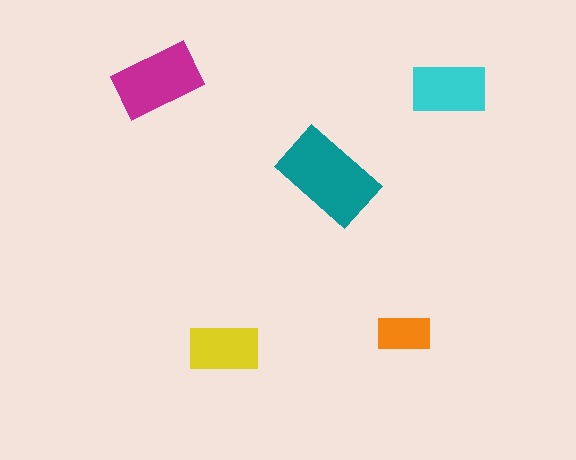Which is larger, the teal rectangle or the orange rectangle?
The teal one.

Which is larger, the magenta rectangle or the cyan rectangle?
The magenta one.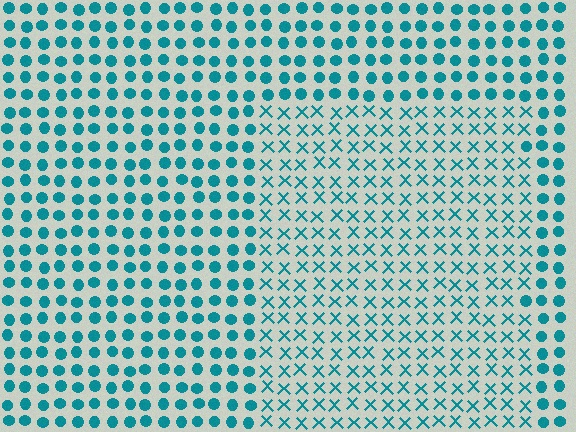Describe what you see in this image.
The image is filled with small teal elements arranged in a uniform grid. A rectangle-shaped region contains X marks, while the surrounding area contains circles. The boundary is defined purely by the change in element shape.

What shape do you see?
I see a rectangle.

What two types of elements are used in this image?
The image uses X marks inside the rectangle region and circles outside it.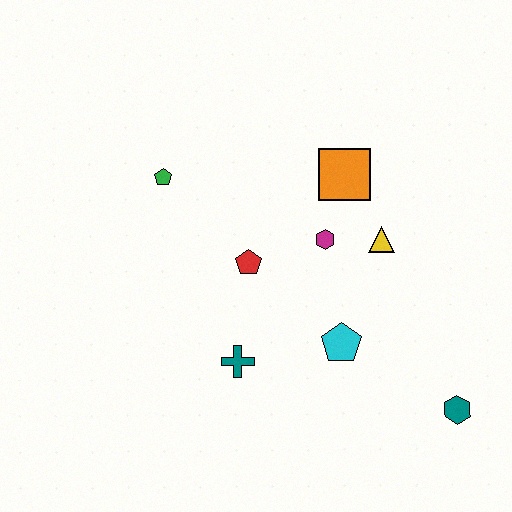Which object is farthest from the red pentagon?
The teal hexagon is farthest from the red pentagon.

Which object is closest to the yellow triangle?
The magenta hexagon is closest to the yellow triangle.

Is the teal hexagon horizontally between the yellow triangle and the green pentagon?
No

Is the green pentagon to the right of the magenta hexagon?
No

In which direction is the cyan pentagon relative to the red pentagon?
The cyan pentagon is to the right of the red pentagon.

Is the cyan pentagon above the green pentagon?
No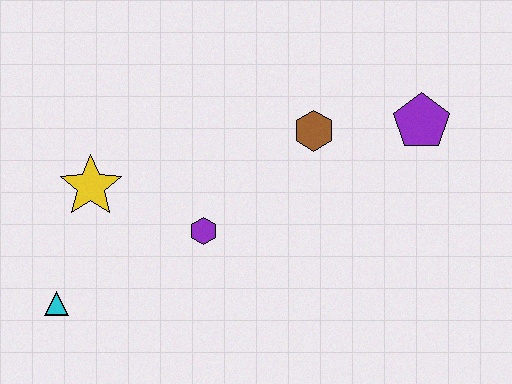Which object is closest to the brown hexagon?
The purple pentagon is closest to the brown hexagon.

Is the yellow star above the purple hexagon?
Yes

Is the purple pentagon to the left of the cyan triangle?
No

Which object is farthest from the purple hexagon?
The purple pentagon is farthest from the purple hexagon.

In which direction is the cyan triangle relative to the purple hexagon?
The cyan triangle is to the left of the purple hexagon.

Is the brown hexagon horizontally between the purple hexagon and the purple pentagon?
Yes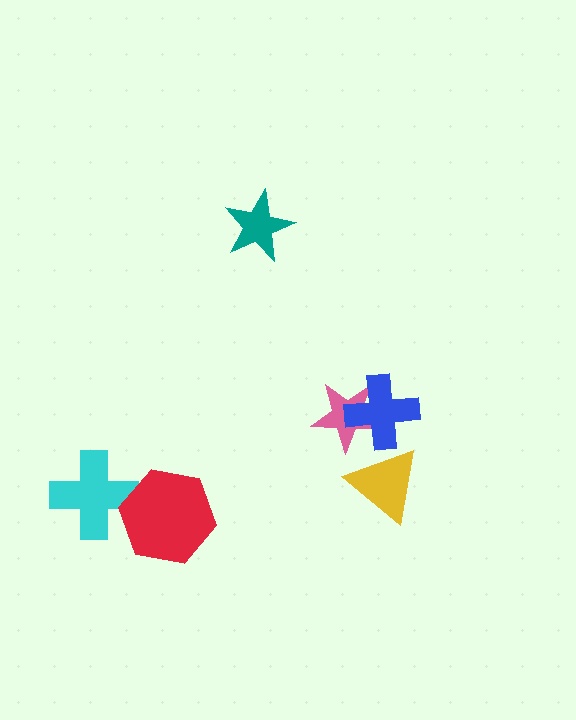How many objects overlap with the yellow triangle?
1 object overlaps with the yellow triangle.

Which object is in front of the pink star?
The blue cross is in front of the pink star.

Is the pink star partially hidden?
Yes, it is partially covered by another shape.